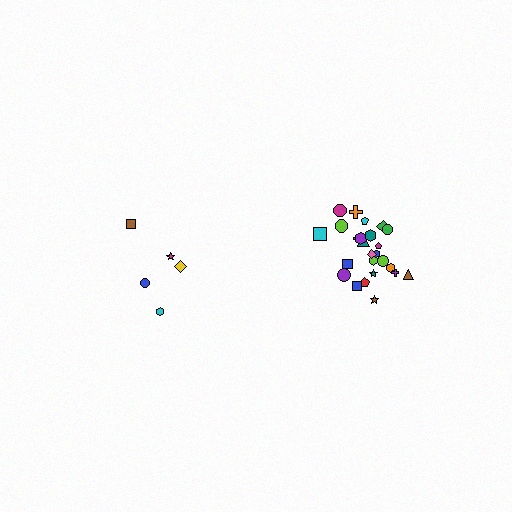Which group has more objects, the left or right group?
The right group.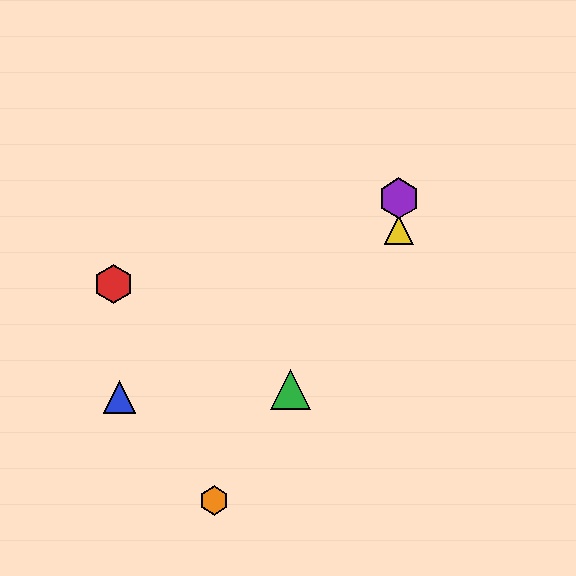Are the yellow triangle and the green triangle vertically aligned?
No, the yellow triangle is at x≈399 and the green triangle is at x≈291.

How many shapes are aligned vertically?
2 shapes (the yellow triangle, the purple hexagon) are aligned vertically.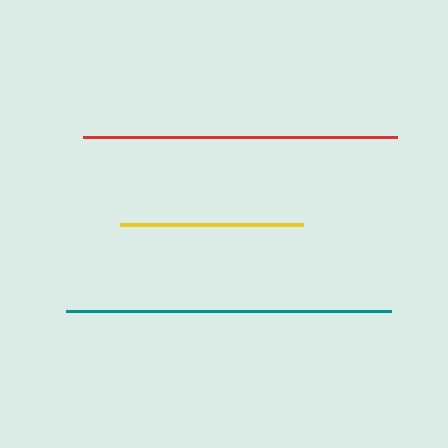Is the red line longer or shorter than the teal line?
The teal line is longer than the red line.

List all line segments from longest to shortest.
From longest to shortest: teal, red, yellow.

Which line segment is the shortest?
The yellow line is the shortest at approximately 182 pixels.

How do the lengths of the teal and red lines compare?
The teal and red lines are approximately the same length.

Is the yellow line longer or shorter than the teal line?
The teal line is longer than the yellow line.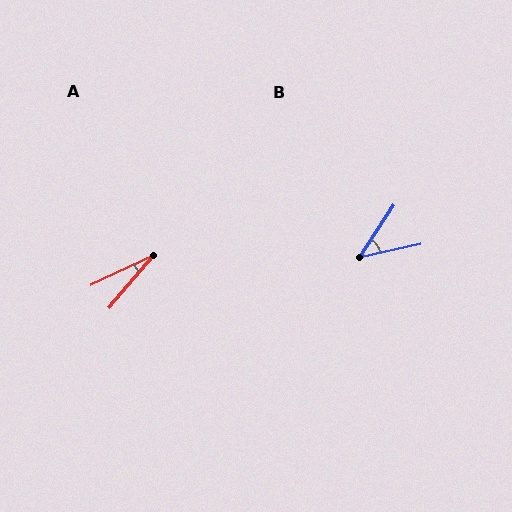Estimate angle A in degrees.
Approximately 25 degrees.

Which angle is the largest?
B, at approximately 44 degrees.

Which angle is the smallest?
A, at approximately 25 degrees.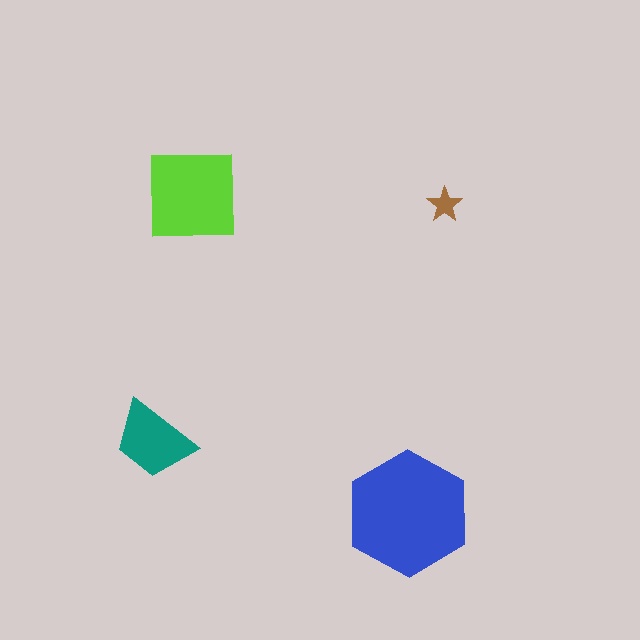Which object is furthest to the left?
The teal trapezoid is leftmost.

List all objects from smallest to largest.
The brown star, the teal trapezoid, the lime square, the blue hexagon.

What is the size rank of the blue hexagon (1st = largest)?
1st.